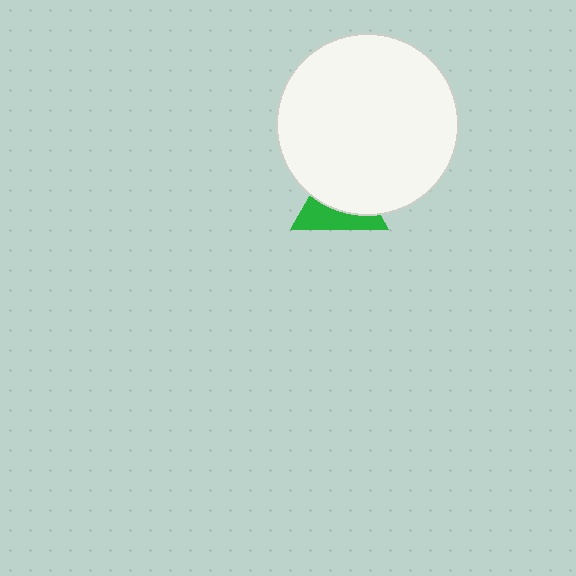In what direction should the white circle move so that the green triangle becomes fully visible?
The white circle should move up. That is the shortest direction to clear the overlap and leave the green triangle fully visible.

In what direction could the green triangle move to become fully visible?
The green triangle could move down. That would shift it out from behind the white circle entirely.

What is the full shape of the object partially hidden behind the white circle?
The partially hidden object is a green triangle.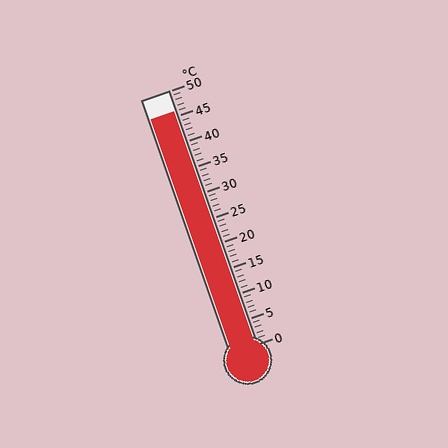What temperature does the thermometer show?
The thermometer shows approximately 46°C.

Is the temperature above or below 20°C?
The temperature is above 20°C.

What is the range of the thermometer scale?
The thermometer scale ranges from 0°C to 50°C.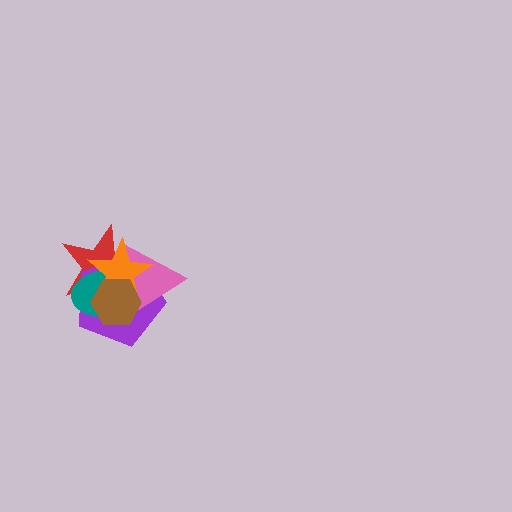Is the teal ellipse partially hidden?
Yes, it is partially covered by another shape.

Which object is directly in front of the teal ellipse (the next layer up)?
The pink triangle is directly in front of the teal ellipse.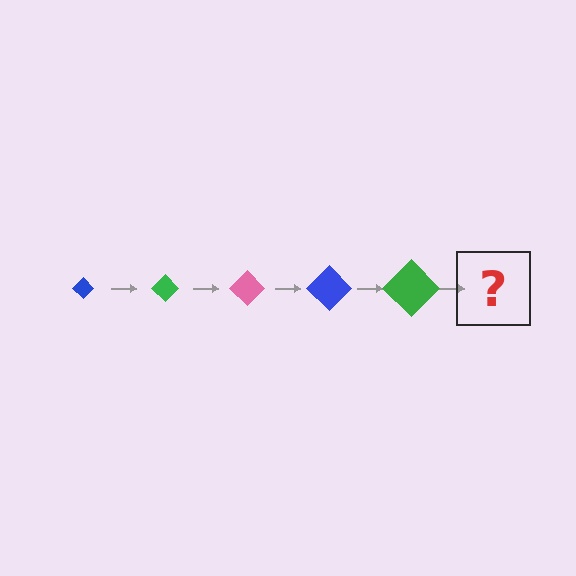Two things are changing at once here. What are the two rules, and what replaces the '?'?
The two rules are that the diamond grows larger each step and the color cycles through blue, green, and pink. The '?' should be a pink diamond, larger than the previous one.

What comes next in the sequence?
The next element should be a pink diamond, larger than the previous one.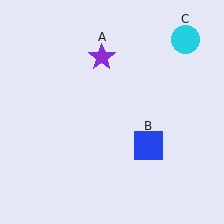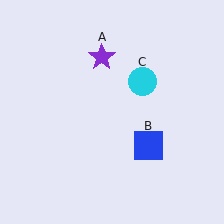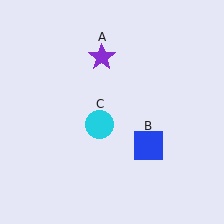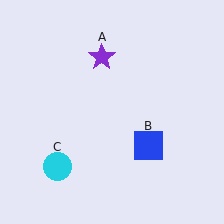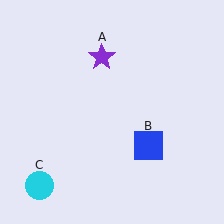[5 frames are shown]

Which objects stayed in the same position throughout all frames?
Purple star (object A) and blue square (object B) remained stationary.